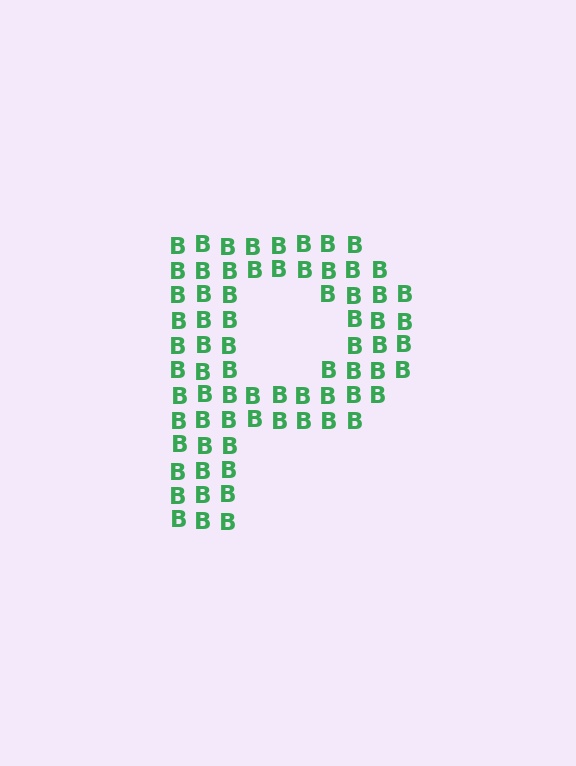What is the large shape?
The large shape is the letter P.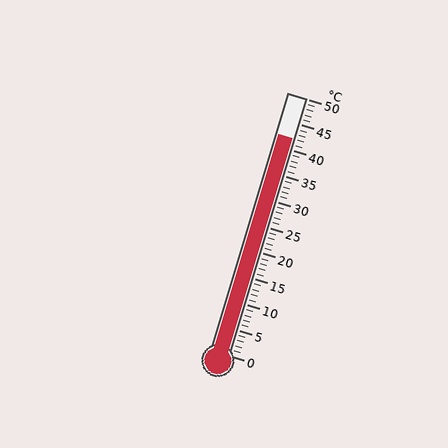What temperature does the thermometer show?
The thermometer shows approximately 42°C.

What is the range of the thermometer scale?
The thermometer scale ranges from 0°C to 50°C.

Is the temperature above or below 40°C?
The temperature is above 40°C.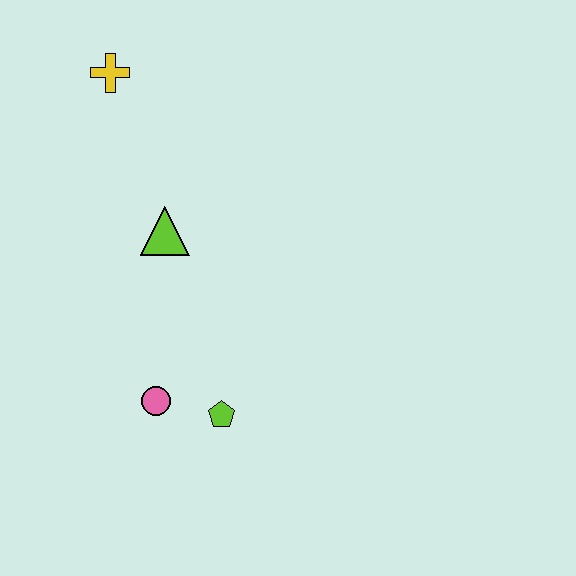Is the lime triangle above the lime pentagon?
Yes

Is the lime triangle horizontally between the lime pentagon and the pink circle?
Yes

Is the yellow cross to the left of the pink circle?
Yes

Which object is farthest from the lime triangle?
The lime pentagon is farthest from the lime triangle.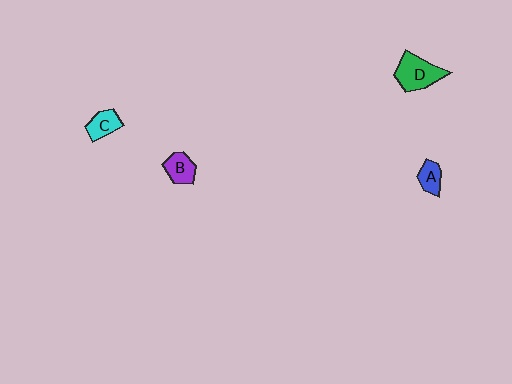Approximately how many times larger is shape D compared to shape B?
Approximately 1.6 times.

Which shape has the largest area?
Shape D (green).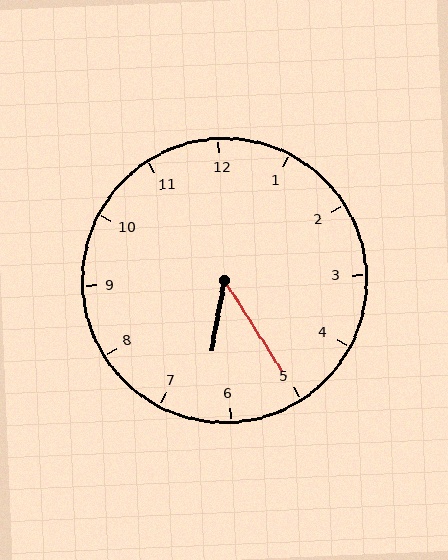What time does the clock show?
6:25.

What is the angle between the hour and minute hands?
Approximately 42 degrees.